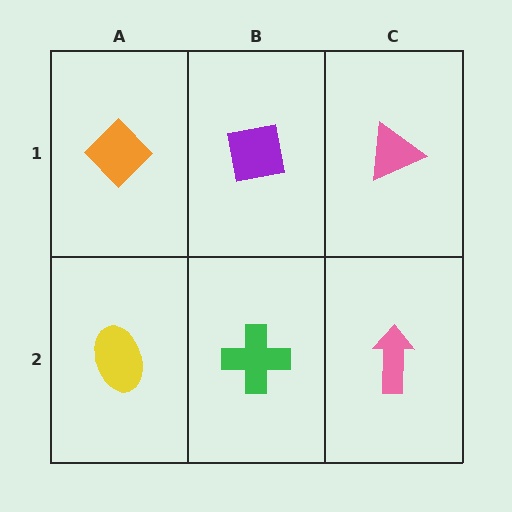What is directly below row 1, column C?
A pink arrow.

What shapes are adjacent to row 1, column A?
A yellow ellipse (row 2, column A), a purple square (row 1, column B).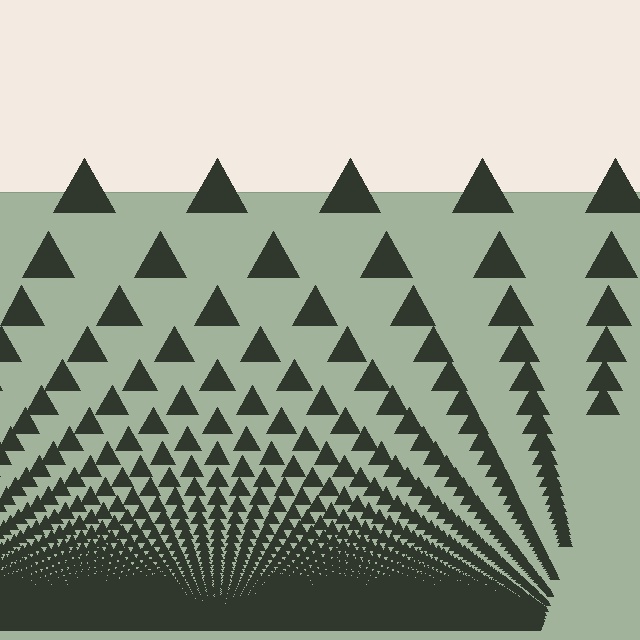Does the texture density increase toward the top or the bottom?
Density increases toward the bottom.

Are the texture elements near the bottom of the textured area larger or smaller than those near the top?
Smaller. The gradient is inverted — elements near the bottom are smaller and denser.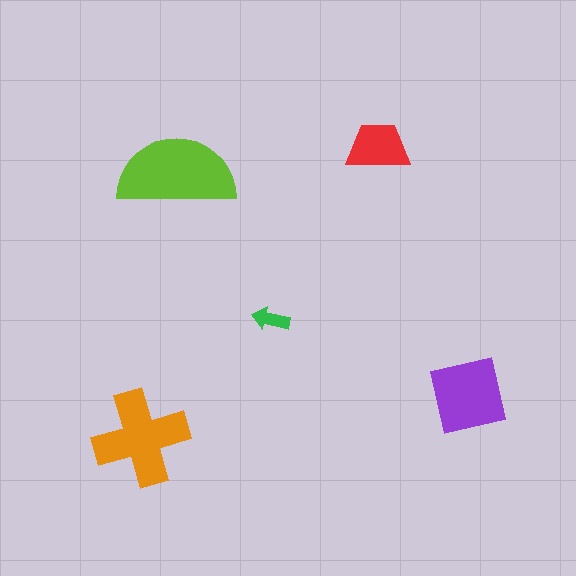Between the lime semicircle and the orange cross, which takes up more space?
The lime semicircle.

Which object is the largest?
The lime semicircle.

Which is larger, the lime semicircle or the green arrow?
The lime semicircle.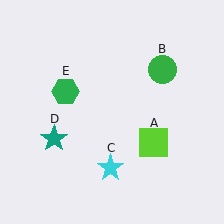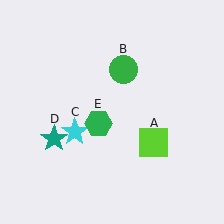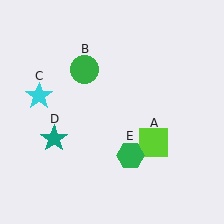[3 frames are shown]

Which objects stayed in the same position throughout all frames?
Lime square (object A) and teal star (object D) remained stationary.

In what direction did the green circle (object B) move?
The green circle (object B) moved left.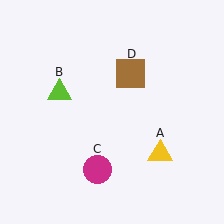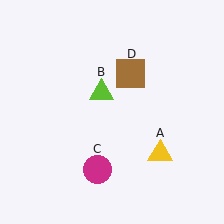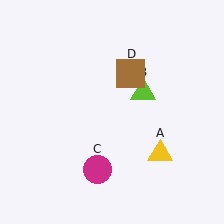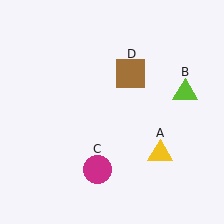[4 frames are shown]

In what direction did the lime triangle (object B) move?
The lime triangle (object B) moved right.